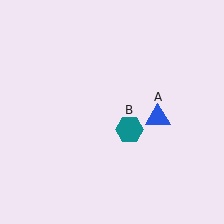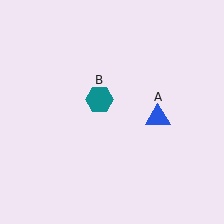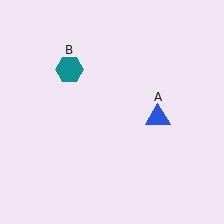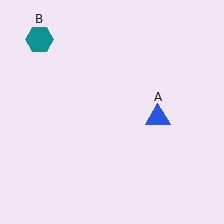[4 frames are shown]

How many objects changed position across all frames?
1 object changed position: teal hexagon (object B).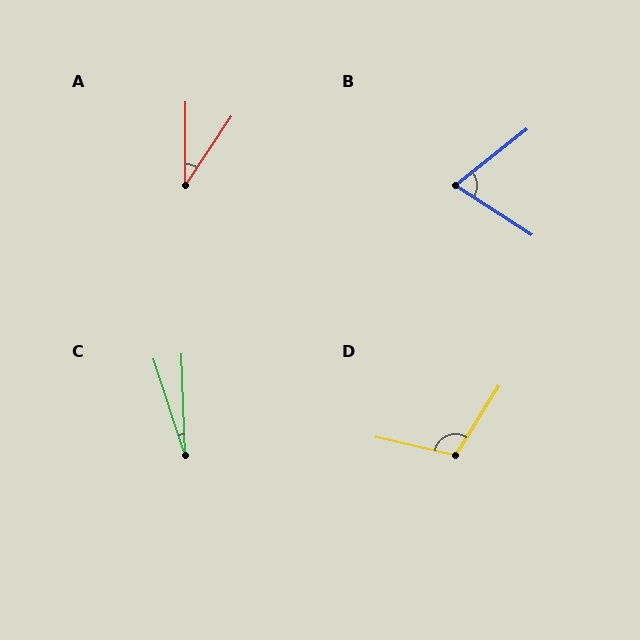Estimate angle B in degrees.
Approximately 71 degrees.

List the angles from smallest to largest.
C (16°), A (34°), B (71°), D (109°).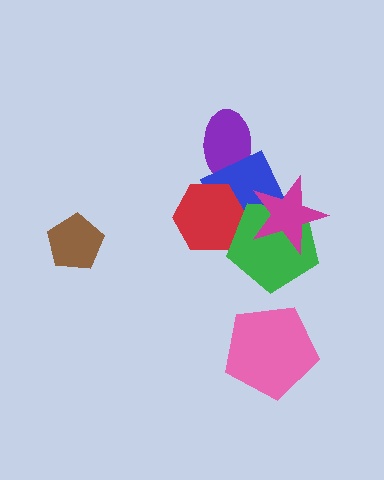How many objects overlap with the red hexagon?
2 objects overlap with the red hexagon.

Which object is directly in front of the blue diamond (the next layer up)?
The red hexagon is directly in front of the blue diamond.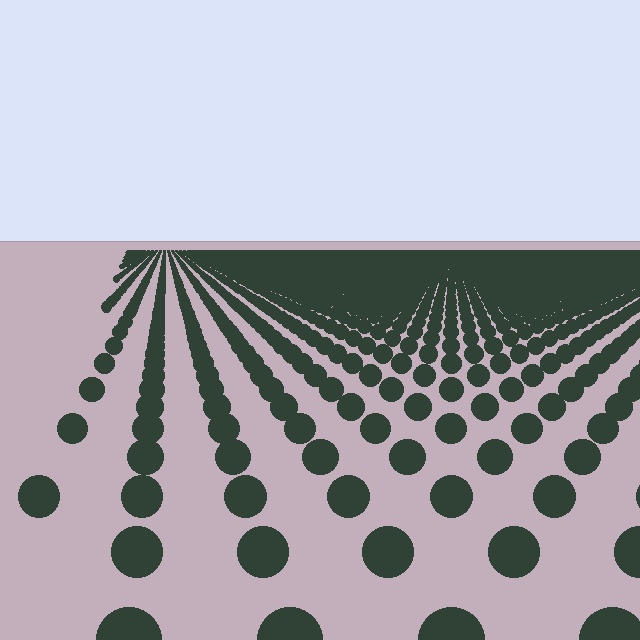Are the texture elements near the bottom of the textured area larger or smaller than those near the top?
Larger. Near the bottom, elements are closer to the viewer and appear at a bigger on-screen size.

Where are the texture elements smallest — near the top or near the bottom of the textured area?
Near the top.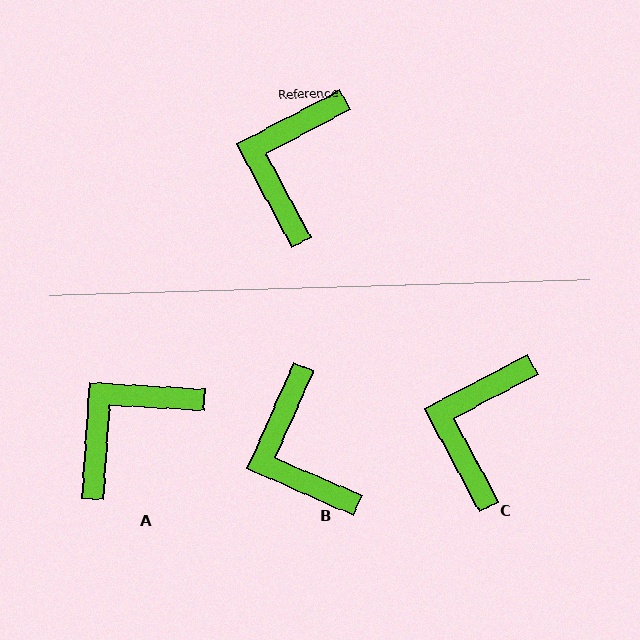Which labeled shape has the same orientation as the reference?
C.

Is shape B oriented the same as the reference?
No, it is off by about 39 degrees.